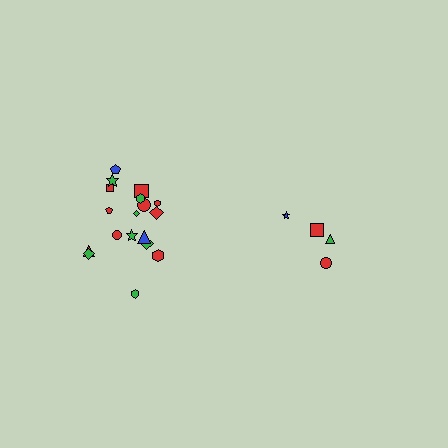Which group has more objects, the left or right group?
The left group.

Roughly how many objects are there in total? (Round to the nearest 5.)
Roughly 20 objects in total.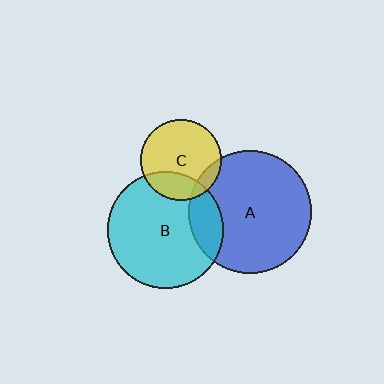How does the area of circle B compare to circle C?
Approximately 2.1 times.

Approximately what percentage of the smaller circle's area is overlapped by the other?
Approximately 25%.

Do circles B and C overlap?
Yes.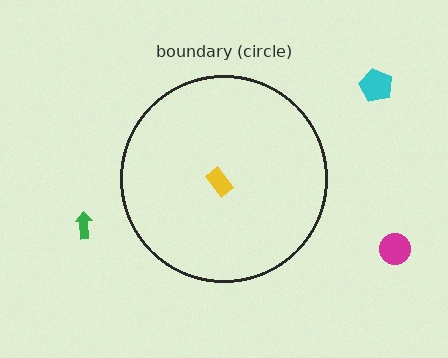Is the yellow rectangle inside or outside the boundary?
Inside.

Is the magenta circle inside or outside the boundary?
Outside.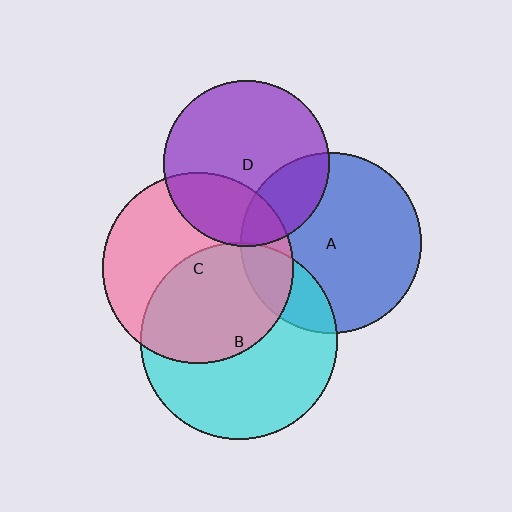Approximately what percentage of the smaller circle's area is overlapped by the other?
Approximately 25%.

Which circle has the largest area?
Circle B (cyan).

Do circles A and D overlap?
Yes.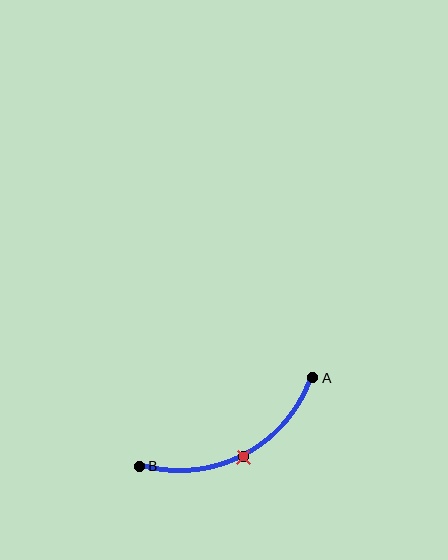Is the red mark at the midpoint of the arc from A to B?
Yes. The red mark lies on the arc at equal arc-length from both A and B — it is the arc midpoint.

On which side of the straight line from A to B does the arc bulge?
The arc bulges below the straight line connecting A and B.